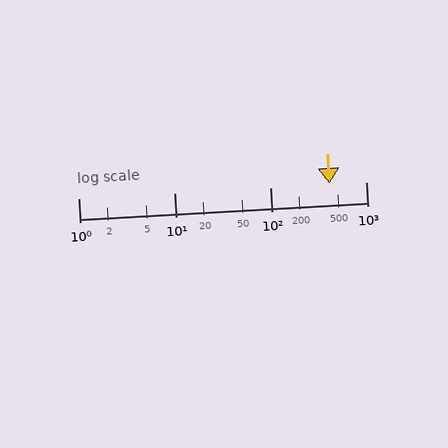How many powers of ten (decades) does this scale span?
The scale spans 3 decades, from 1 to 1000.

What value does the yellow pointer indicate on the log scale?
The pointer indicates approximately 420.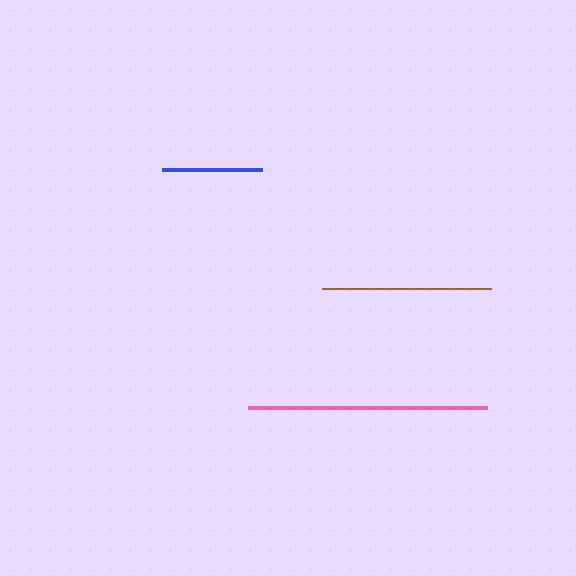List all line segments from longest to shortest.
From longest to shortest: pink, brown, blue.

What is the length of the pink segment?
The pink segment is approximately 239 pixels long.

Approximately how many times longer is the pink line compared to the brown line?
The pink line is approximately 1.4 times the length of the brown line.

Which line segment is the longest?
The pink line is the longest at approximately 239 pixels.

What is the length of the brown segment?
The brown segment is approximately 168 pixels long.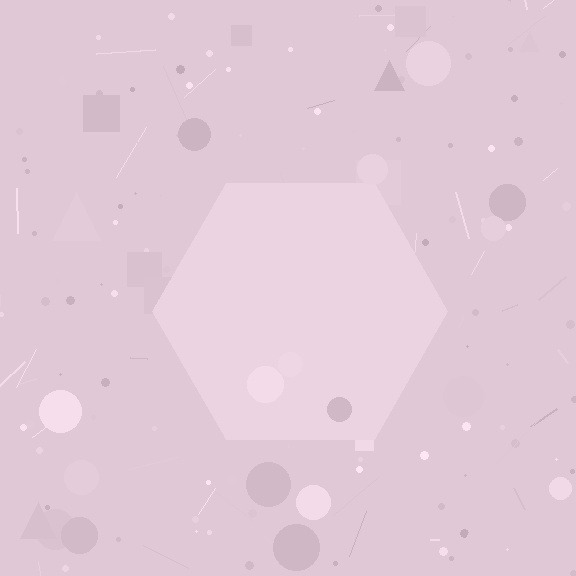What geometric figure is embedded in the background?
A hexagon is embedded in the background.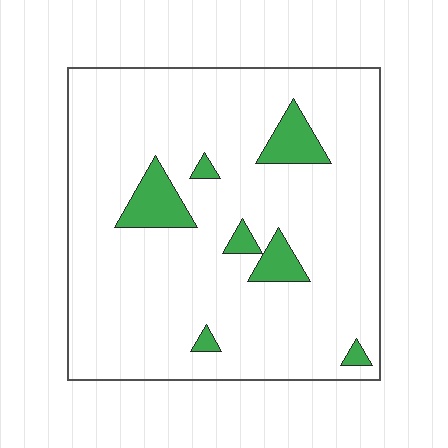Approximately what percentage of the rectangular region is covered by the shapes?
Approximately 10%.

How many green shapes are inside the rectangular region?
7.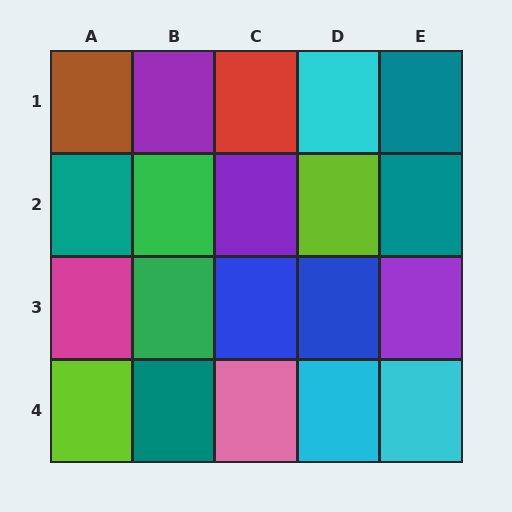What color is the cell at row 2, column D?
Lime.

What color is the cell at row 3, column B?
Green.